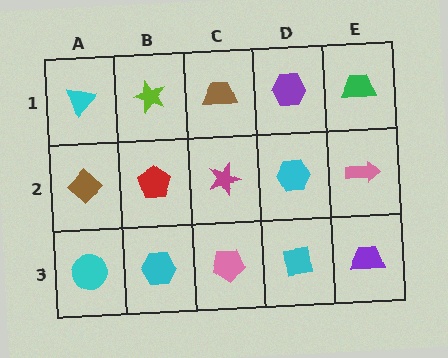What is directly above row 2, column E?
A green trapezoid.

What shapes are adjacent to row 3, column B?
A red pentagon (row 2, column B), a cyan circle (row 3, column A), a pink pentagon (row 3, column C).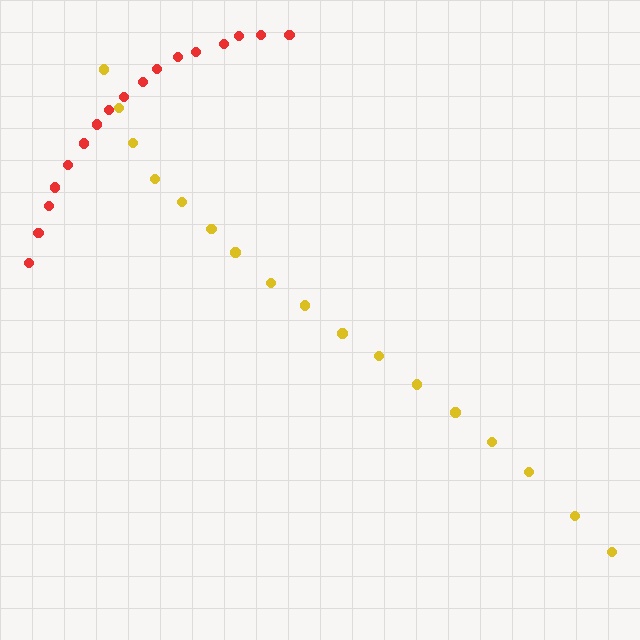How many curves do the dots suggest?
There are 2 distinct paths.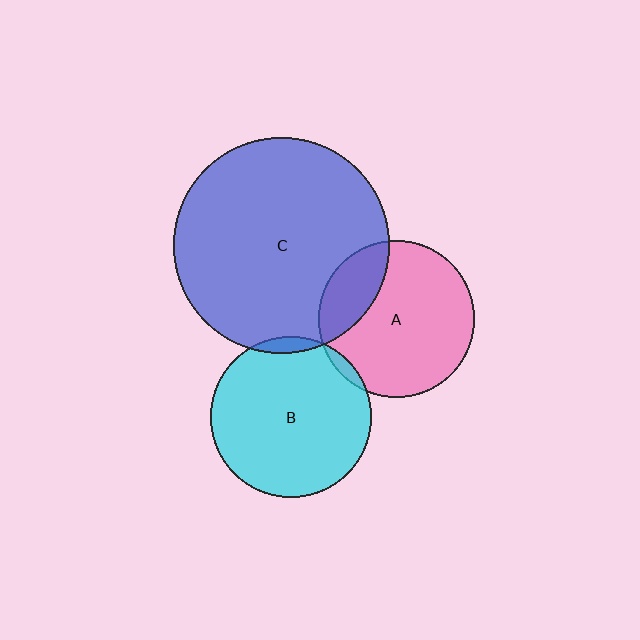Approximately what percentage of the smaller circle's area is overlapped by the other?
Approximately 5%.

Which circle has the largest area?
Circle C (blue).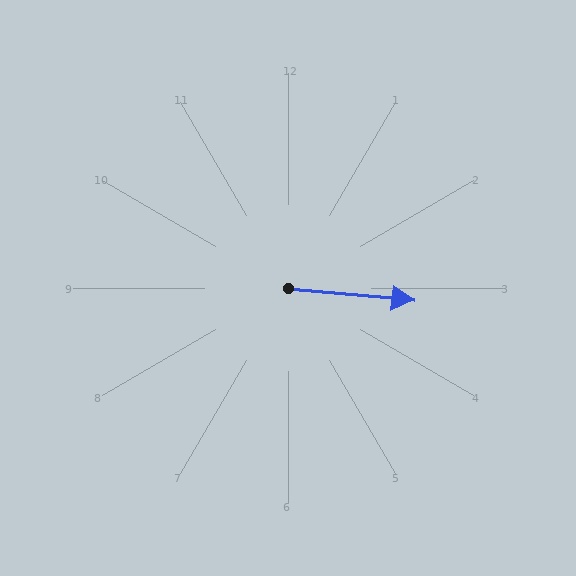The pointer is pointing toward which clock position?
Roughly 3 o'clock.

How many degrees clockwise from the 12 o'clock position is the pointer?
Approximately 95 degrees.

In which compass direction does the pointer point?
East.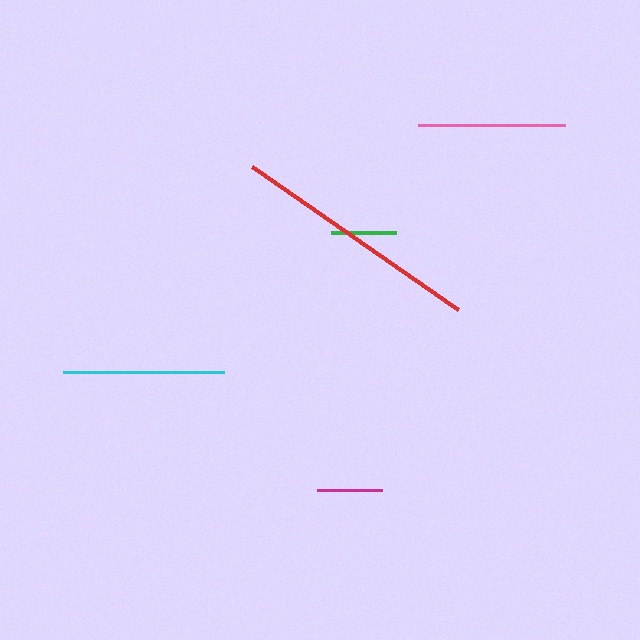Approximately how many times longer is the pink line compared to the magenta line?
The pink line is approximately 2.3 times the length of the magenta line.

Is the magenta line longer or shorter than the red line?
The red line is longer than the magenta line.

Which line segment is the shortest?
The green line is the shortest at approximately 64 pixels.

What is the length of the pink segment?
The pink segment is approximately 147 pixels long.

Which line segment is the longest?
The red line is the longest at approximately 251 pixels.